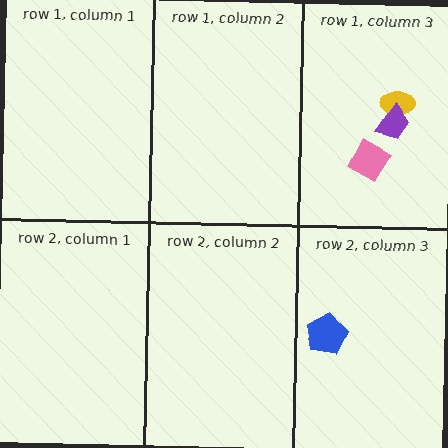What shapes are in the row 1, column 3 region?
The pink square, the yellow ellipse, the purple trapezoid.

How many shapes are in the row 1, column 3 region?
3.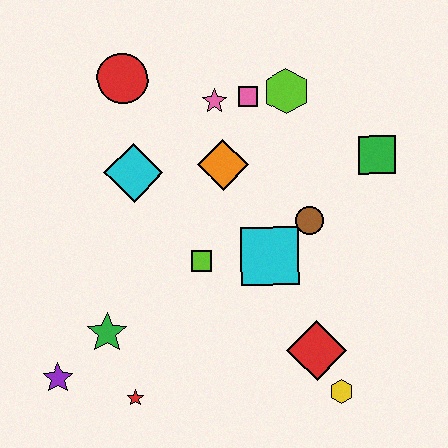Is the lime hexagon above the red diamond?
Yes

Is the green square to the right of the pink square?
Yes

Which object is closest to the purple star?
The green star is closest to the purple star.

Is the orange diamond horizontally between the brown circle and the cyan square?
No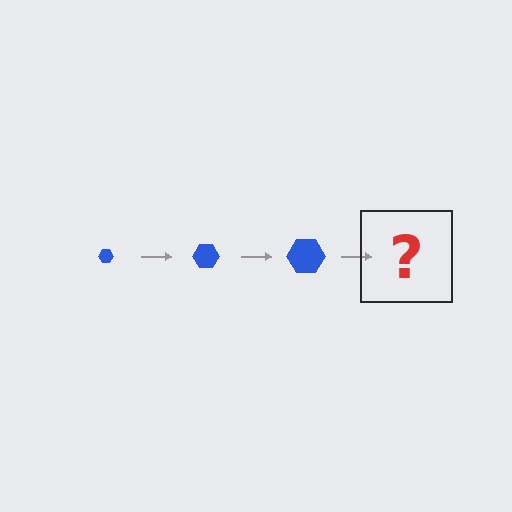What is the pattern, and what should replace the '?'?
The pattern is that the hexagon gets progressively larger each step. The '?' should be a blue hexagon, larger than the previous one.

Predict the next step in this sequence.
The next step is a blue hexagon, larger than the previous one.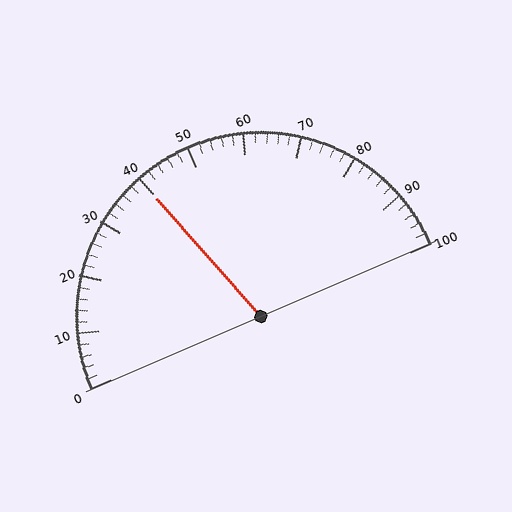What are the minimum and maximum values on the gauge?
The gauge ranges from 0 to 100.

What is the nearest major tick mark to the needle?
The nearest major tick mark is 40.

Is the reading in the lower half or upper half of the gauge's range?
The reading is in the lower half of the range (0 to 100).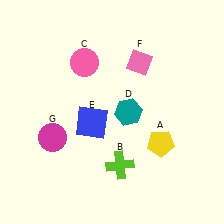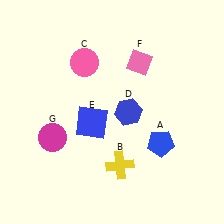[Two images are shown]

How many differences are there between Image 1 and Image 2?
There are 3 differences between the two images.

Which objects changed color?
A changed from yellow to blue. B changed from lime to yellow. D changed from teal to blue.